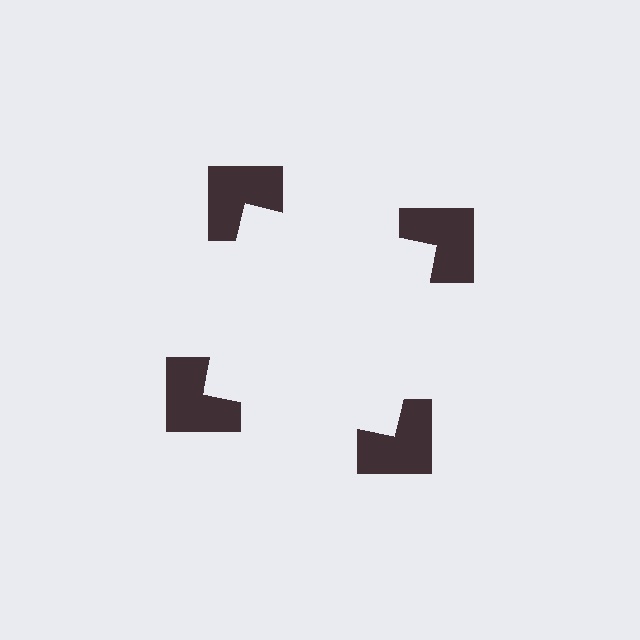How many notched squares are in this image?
There are 4 — one at each vertex of the illusory square.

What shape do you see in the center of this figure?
An illusory square — its edges are inferred from the aligned wedge cuts in the notched squares, not physically drawn.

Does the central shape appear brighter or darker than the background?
It typically appears slightly brighter than the background, even though no actual brightness change is drawn.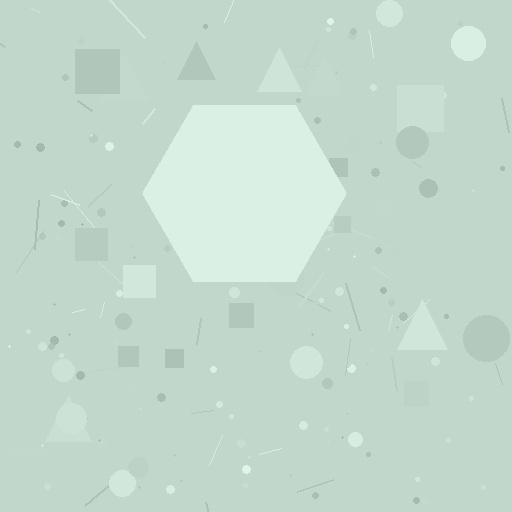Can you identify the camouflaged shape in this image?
The camouflaged shape is a hexagon.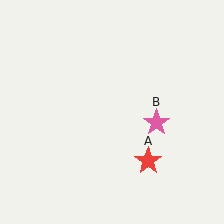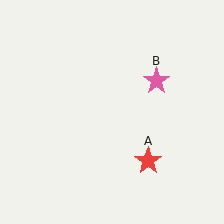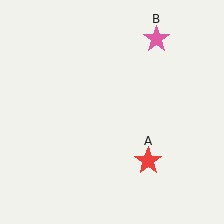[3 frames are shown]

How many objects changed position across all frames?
1 object changed position: pink star (object B).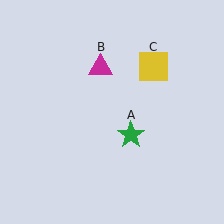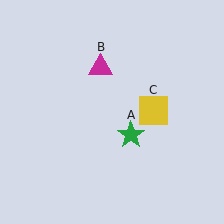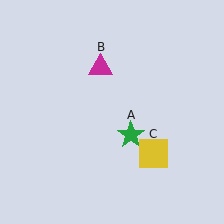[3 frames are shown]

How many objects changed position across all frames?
1 object changed position: yellow square (object C).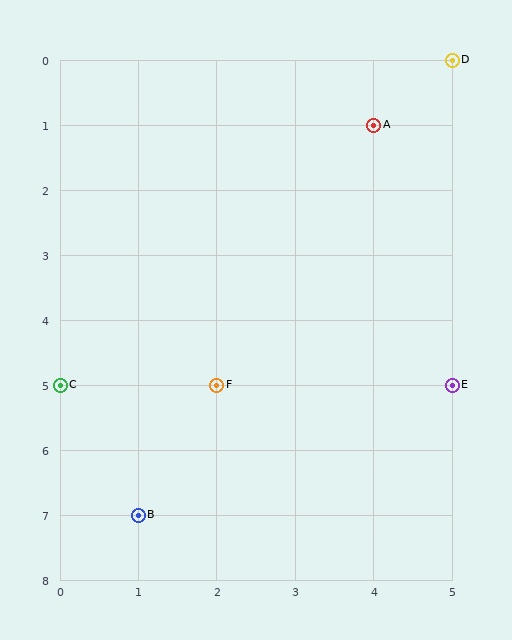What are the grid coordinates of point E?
Point E is at grid coordinates (5, 5).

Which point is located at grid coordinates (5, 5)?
Point E is at (5, 5).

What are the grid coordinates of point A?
Point A is at grid coordinates (4, 1).